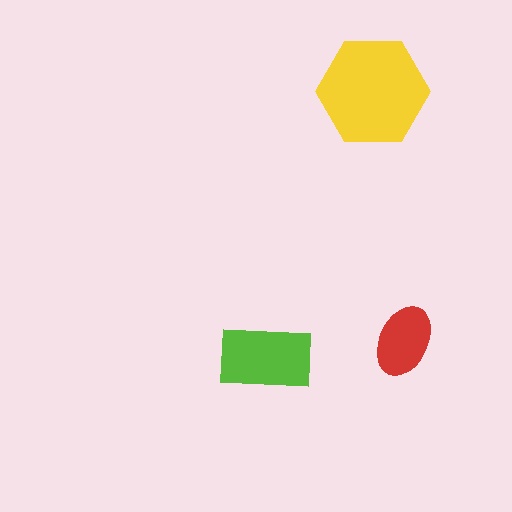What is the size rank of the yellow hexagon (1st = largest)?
1st.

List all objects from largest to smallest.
The yellow hexagon, the lime rectangle, the red ellipse.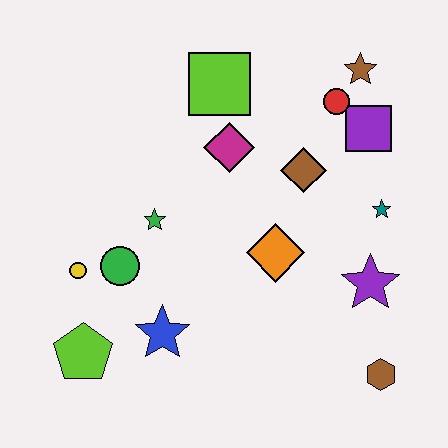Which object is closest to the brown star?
The red circle is closest to the brown star.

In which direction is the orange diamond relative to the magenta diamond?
The orange diamond is below the magenta diamond.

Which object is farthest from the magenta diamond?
The brown hexagon is farthest from the magenta diamond.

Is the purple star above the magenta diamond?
No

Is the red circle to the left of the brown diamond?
No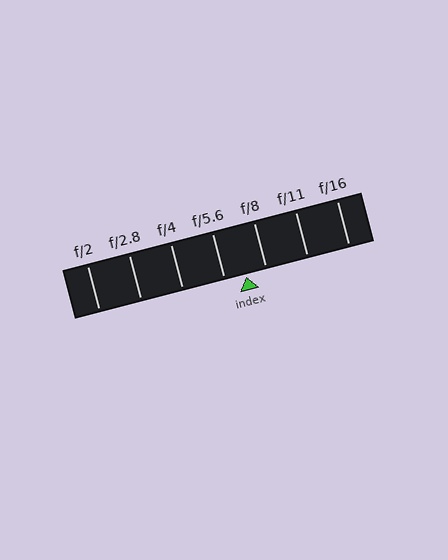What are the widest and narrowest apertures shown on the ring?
The widest aperture shown is f/2 and the narrowest is f/16.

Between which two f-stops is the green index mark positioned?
The index mark is between f/5.6 and f/8.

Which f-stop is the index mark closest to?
The index mark is closest to f/8.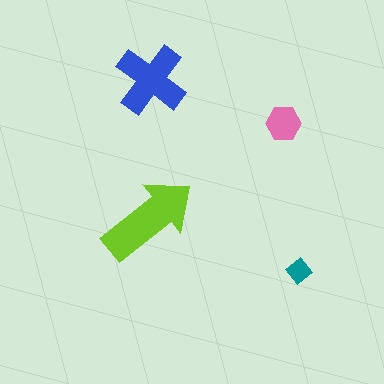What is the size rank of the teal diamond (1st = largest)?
4th.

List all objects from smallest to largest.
The teal diamond, the pink hexagon, the blue cross, the lime arrow.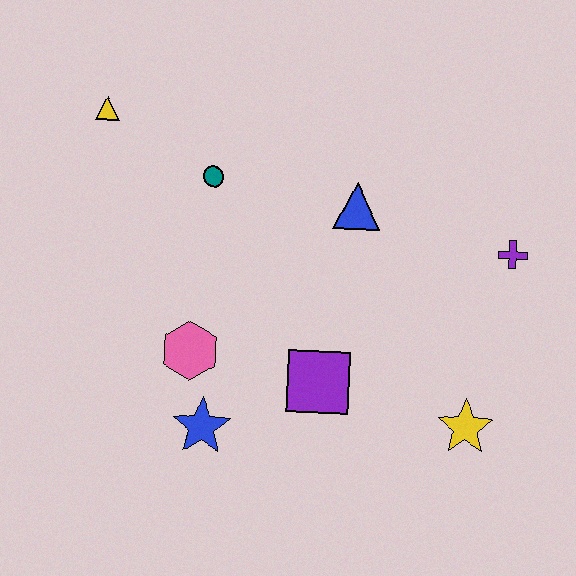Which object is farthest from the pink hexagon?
The purple cross is farthest from the pink hexagon.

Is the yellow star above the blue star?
Yes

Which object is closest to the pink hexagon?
The blue star is closest to the pink hexagon.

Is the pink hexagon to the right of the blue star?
No